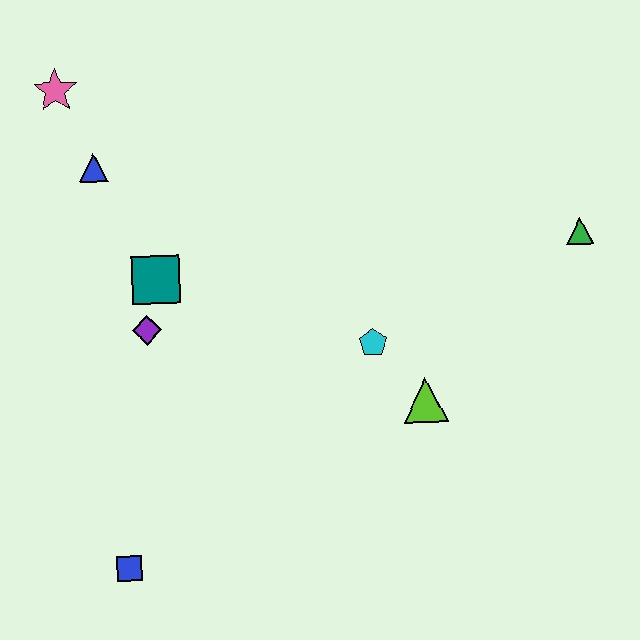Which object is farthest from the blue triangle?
The green triangle is farthest from the blue triangle.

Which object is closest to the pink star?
The blue triangle is closest to the pink star.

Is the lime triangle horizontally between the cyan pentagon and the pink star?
No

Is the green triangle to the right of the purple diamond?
Yes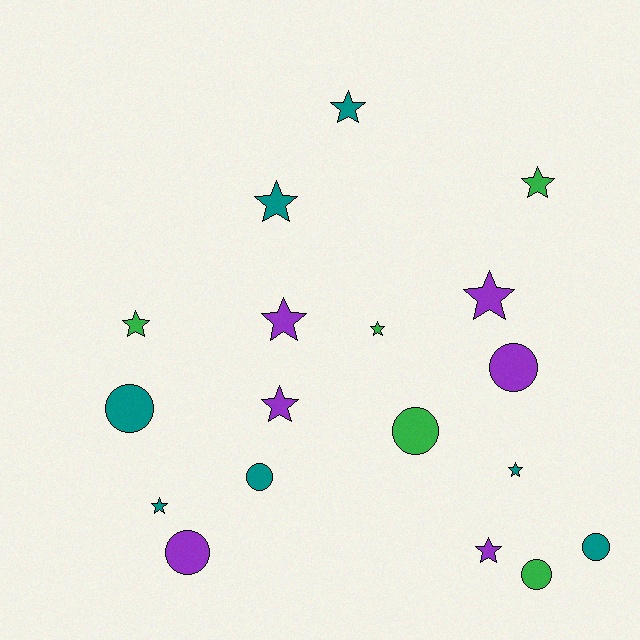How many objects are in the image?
There are 18 objects.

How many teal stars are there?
There are 4 teal stars.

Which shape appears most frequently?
Star, with 11 objects.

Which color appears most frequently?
Teal, with 7 objects.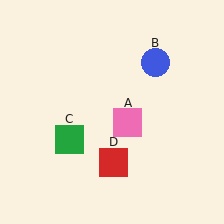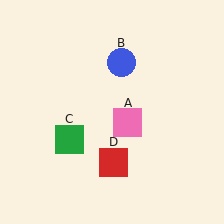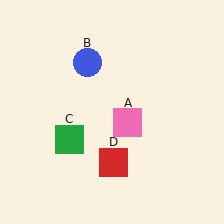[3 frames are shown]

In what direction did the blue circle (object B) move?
The blue circle (object B) moved left.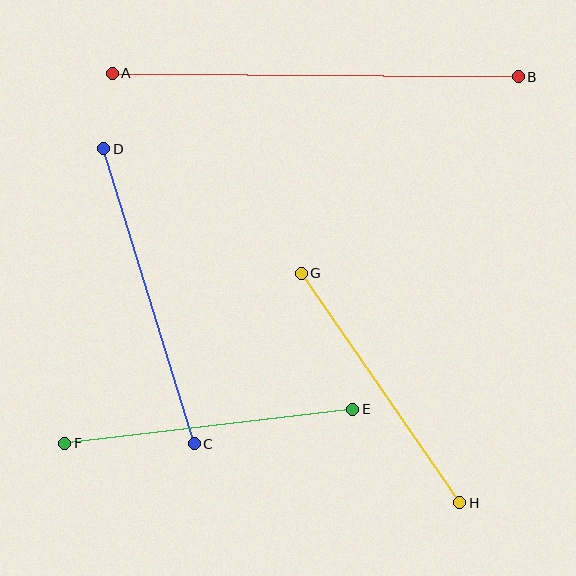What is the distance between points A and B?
The distance is approximately 406 pixels.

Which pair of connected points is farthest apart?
Points A and B are farthest apart.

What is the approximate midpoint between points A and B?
The midpoint is at approximately (315, 75) pixels.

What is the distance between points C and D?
The distance is approximately 309 pixels.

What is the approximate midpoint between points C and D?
The midpoint is at approximately (149, 296) pixels.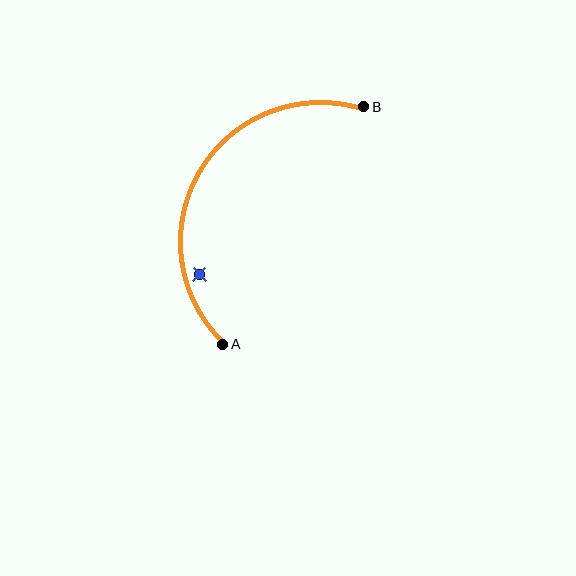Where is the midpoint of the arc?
The arc midpoint is the point on the curve farthest from the straight line joining A and B. It sits to the left of that line.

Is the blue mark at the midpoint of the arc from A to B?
No — the blue mark does not lie on the arc at all. It sits slightly inside the curve.